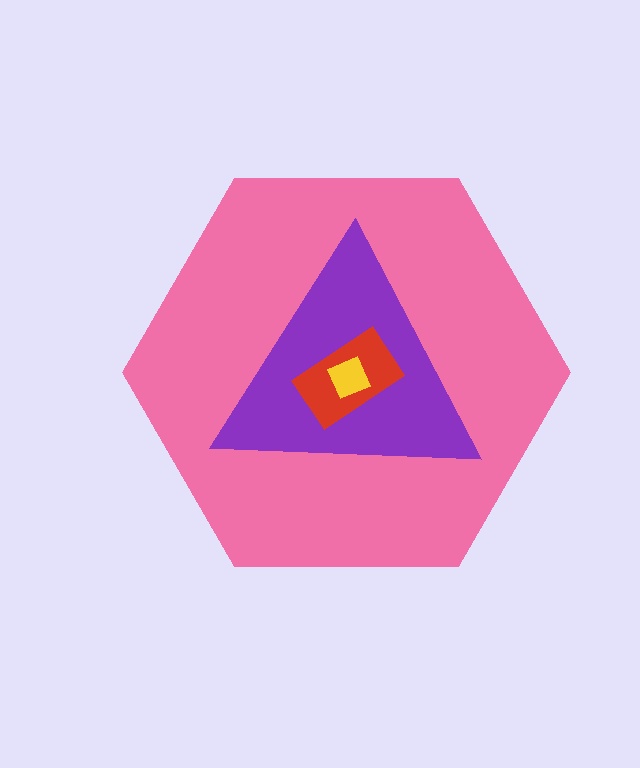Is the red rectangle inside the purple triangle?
Yes.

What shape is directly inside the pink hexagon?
The purple triangle.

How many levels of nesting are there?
4.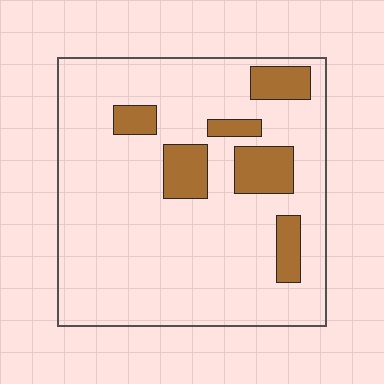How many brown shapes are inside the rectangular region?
6.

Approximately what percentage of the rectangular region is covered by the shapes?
Approximately 15%.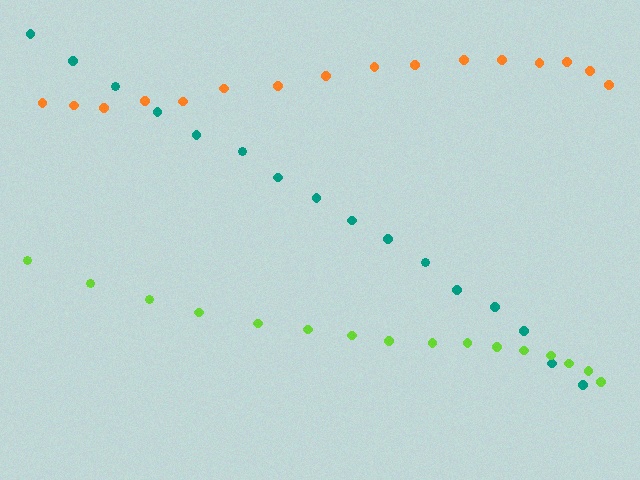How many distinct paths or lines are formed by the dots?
There are 3 distinct paths.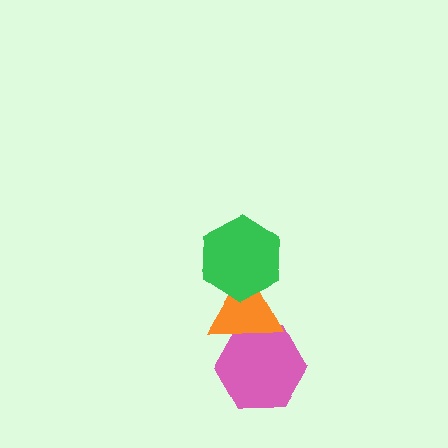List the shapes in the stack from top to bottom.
From top to bottom: the green hexagon, the orange triangle, the pink hexagon.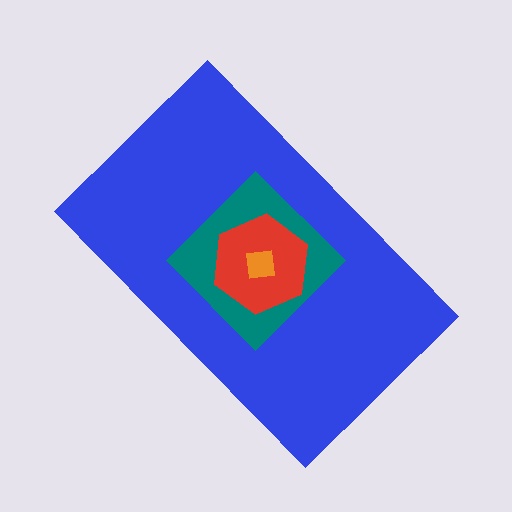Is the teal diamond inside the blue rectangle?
Yes.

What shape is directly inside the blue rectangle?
The teal diamond.